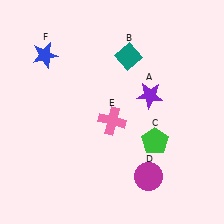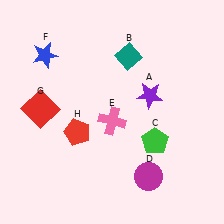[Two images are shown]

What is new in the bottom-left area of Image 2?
A red pentagon (H) was added in the bottom-left area of Image 2.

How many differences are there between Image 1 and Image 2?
There are 2 differences between the two images.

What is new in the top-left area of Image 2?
A red square (G) was added in the top-left area of Image 2.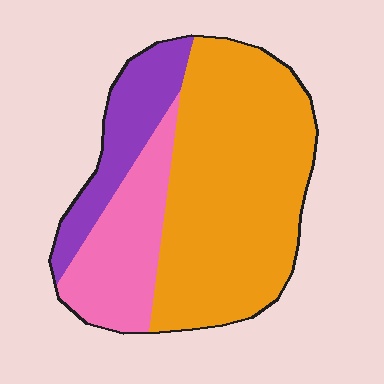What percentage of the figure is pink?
Pink covers 22% of the figure.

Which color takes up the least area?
Purple, at roughly 15%.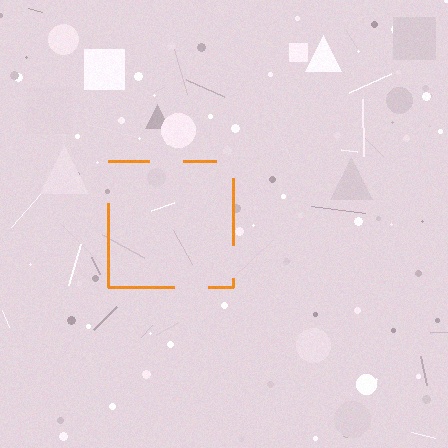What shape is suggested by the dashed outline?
The dashed outline suggests a square.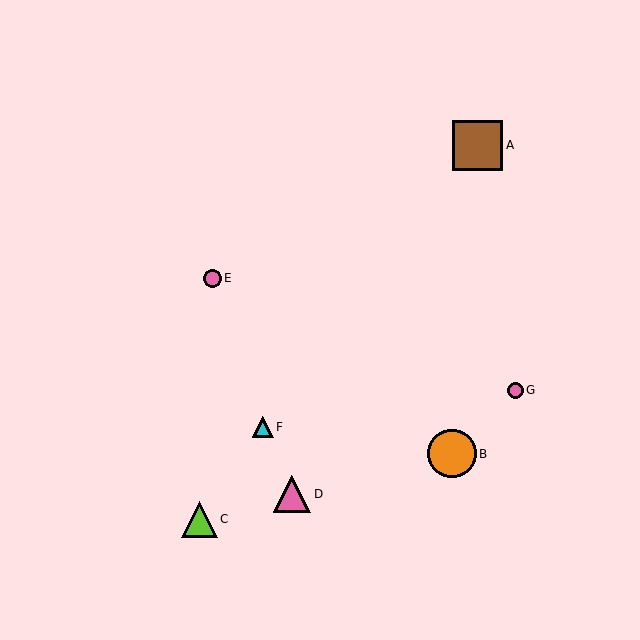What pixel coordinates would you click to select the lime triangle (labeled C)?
Click at (199, 519) to select the lime triangle C.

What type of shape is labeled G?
Shape G is a pink circle.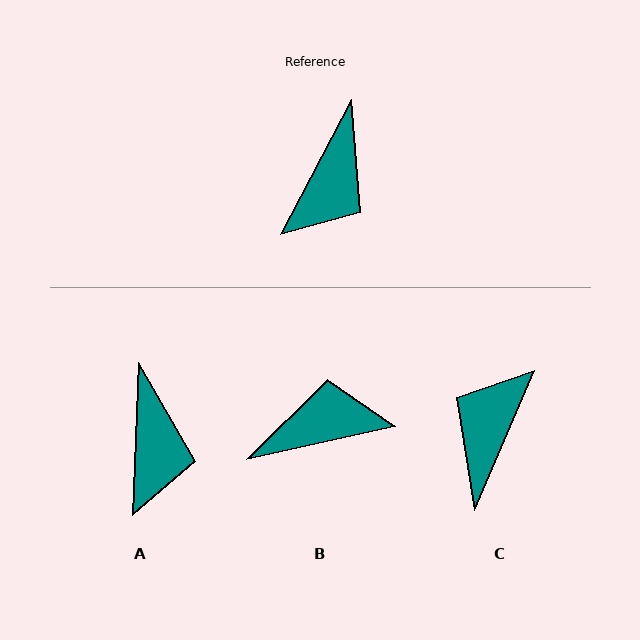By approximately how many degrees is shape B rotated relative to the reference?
Approximately 130 degrees counter-clockwise.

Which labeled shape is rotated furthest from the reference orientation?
C, about 176 degrees away.